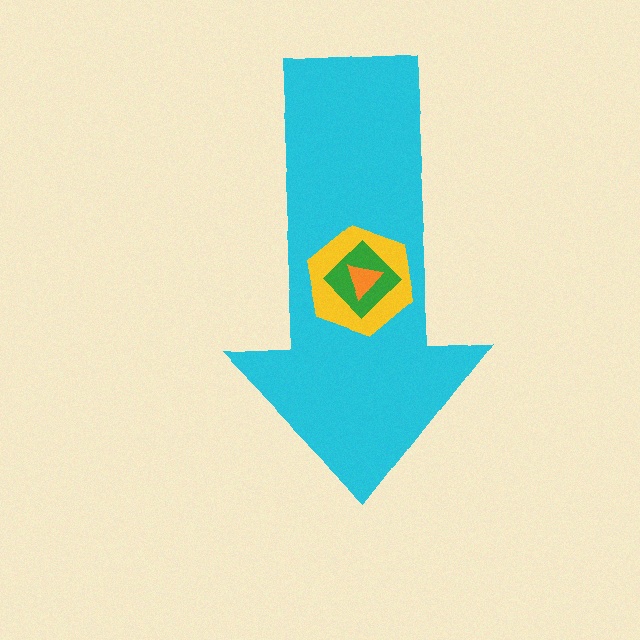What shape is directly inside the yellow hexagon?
The green diamond.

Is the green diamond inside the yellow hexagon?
Yes.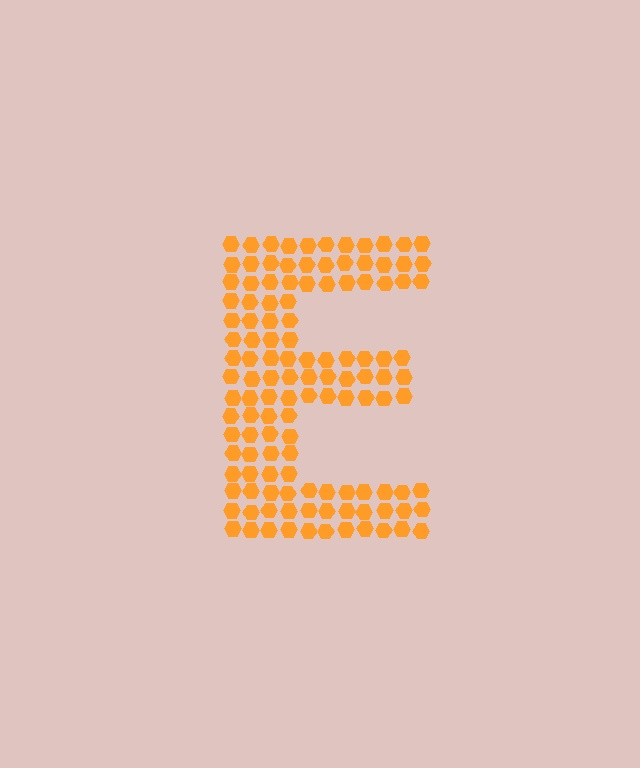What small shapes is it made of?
It is made of small hexagons.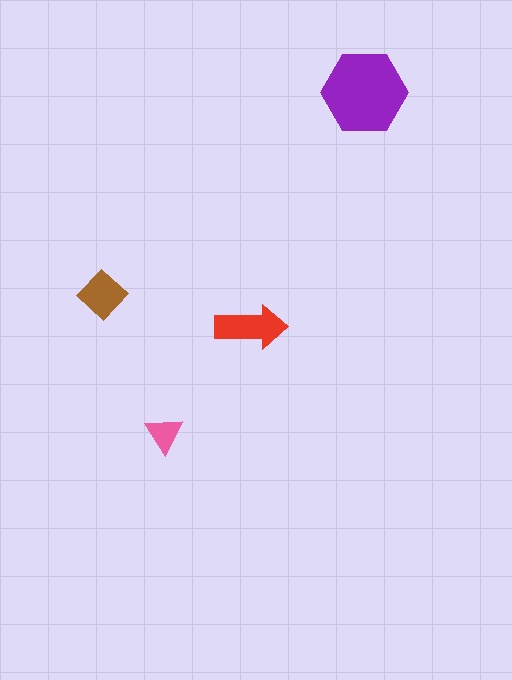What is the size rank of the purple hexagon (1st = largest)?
1st.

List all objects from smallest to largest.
The pink triangle, the brown diamond, the red arrow, the purple hexagon.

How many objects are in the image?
There are 4 objects in the image.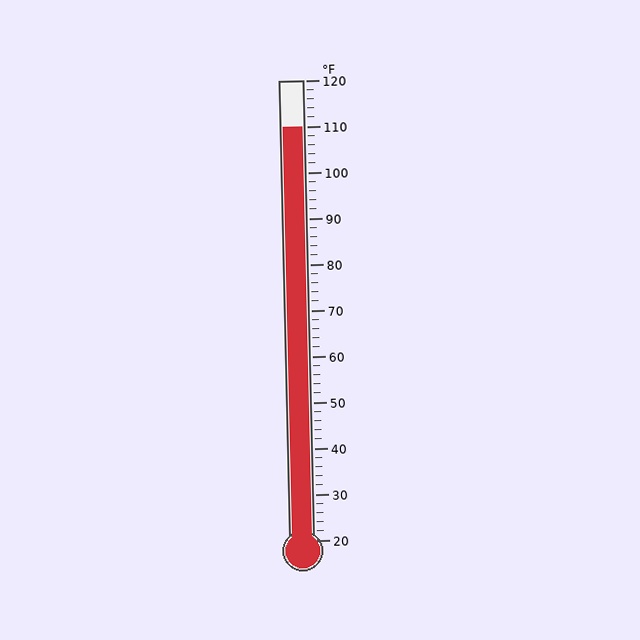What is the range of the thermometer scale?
The thermometer scale ranges from 20°F to 120°F.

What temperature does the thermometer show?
The thermometer shows approximately 110°F.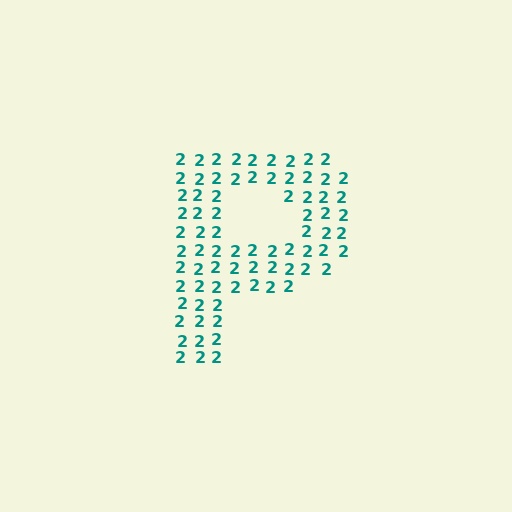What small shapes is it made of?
It is made of small digit 2's.